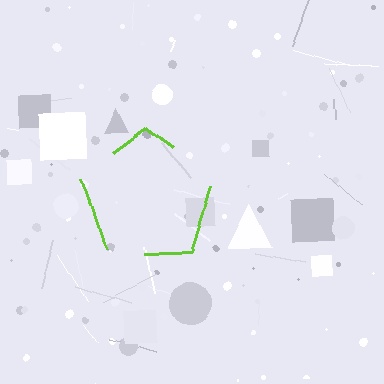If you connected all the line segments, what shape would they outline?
They would outline a pentagon.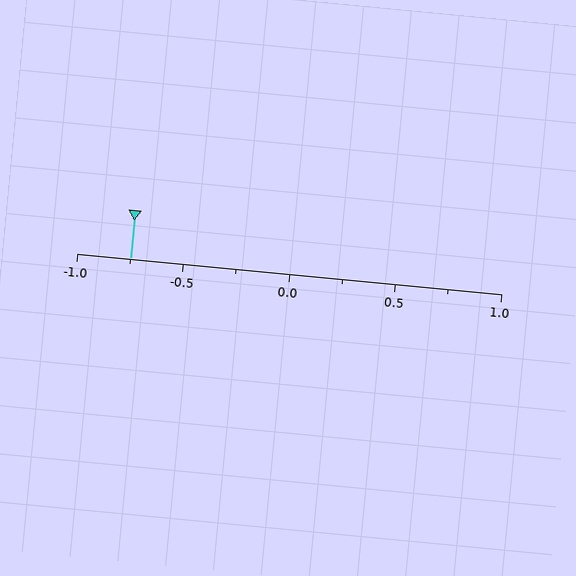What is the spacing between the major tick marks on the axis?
The major ticks are spaced 0.5 apart.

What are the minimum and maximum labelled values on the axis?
The axis runs from -1.0 to 1.0.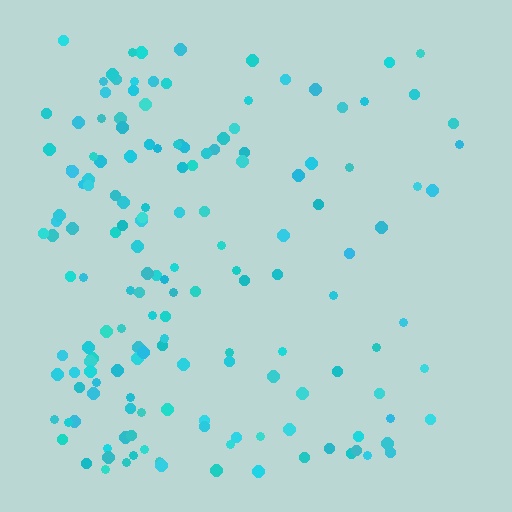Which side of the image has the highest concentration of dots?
The left.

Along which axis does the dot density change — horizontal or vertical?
Horizontal.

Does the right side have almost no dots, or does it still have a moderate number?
Still a moderate number, just noticeably fewer than the left.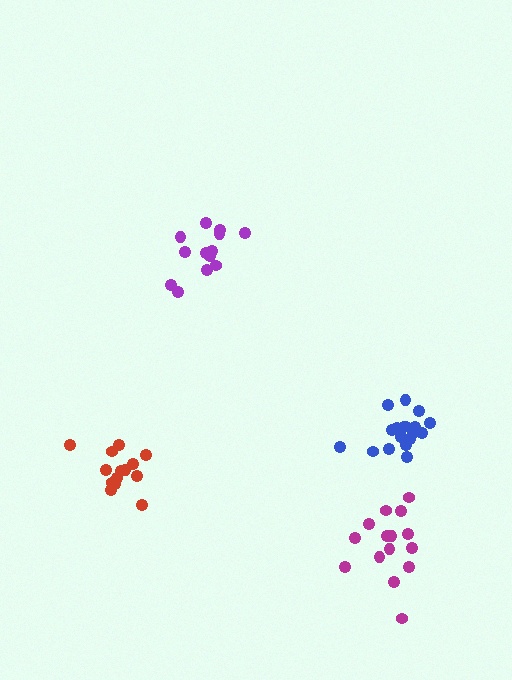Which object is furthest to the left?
The red cluster is leftmost.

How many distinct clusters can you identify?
There are 4 distinct clusters.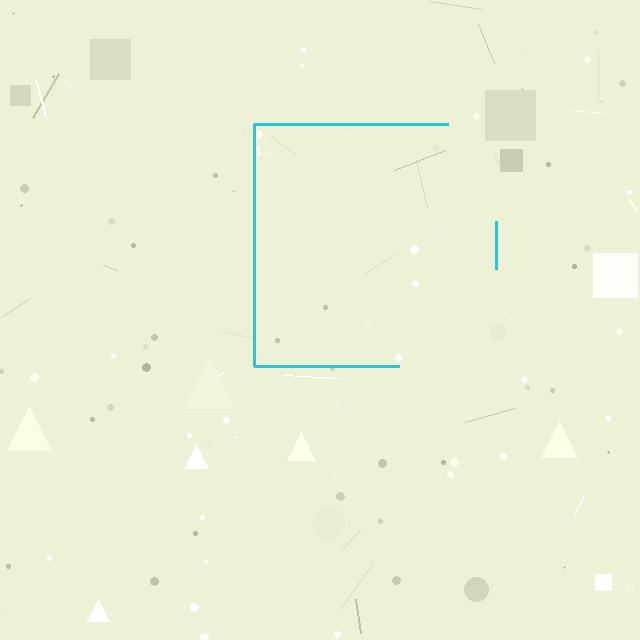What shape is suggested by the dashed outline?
The dashed outline suggests a square.